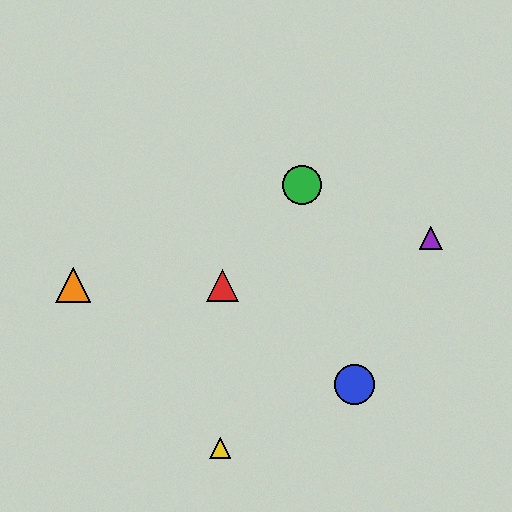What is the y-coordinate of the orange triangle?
The orange triangle is at y≈285.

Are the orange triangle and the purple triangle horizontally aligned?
No, the orange triangle is at y≈285 and the purple triangle is at y≈238.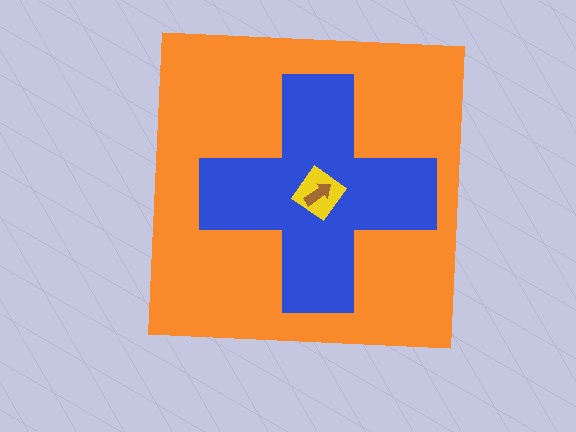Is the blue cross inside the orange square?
Yes.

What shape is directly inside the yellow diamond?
The brown arrow.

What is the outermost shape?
The orange square.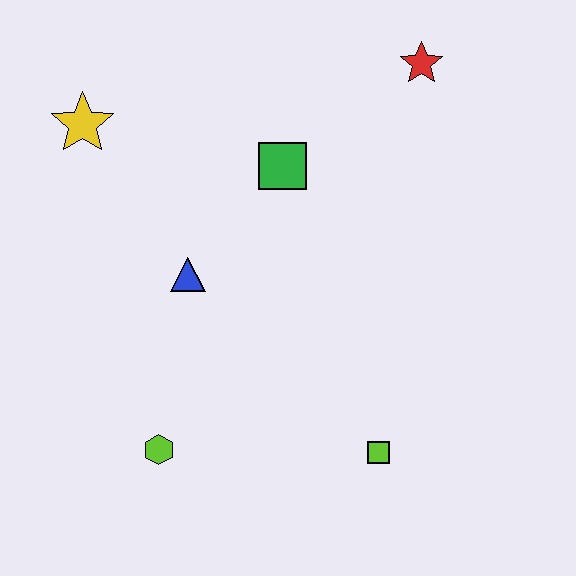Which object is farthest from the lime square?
The yellow star is farthest from the lime square.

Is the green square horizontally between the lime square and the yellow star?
Yes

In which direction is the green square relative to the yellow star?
The green square is to the right of the yellow star.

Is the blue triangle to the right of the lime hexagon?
Yes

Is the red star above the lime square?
Yes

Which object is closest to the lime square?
The lime hexagon is closest to the lime square.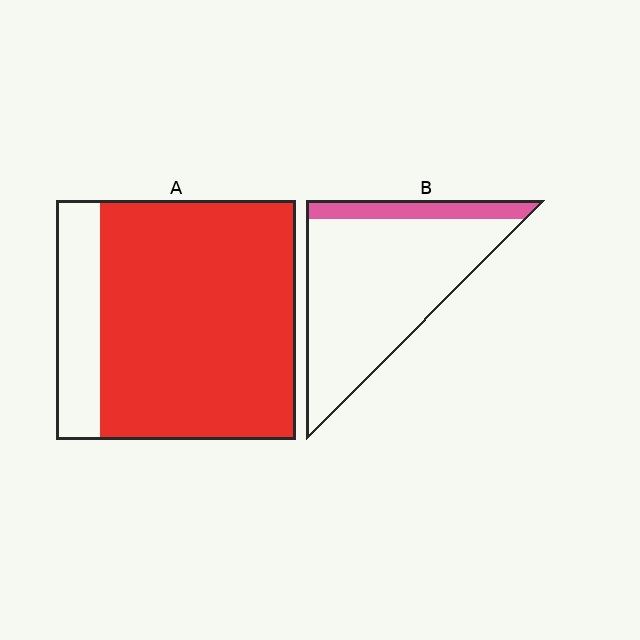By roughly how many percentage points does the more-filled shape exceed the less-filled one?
By roughly 65 percentage points (A over B).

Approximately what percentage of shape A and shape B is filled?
A is approximately 80% and B is approximately 15%.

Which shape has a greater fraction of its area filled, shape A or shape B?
Shape A.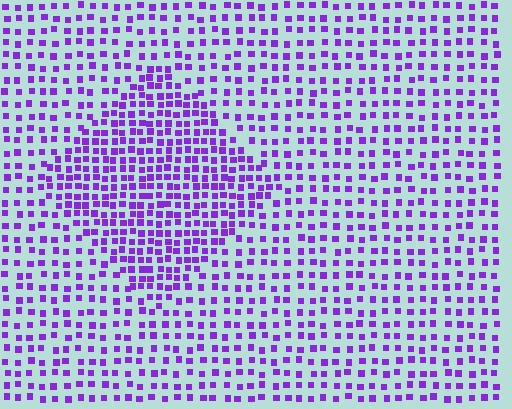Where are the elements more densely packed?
The elements are more densely packed inside the diamond boundary.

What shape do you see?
I see a diamond.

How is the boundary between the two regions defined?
The boundary is defined by a change in element density (approximately 1.8x ratio). All elements are the same color, size, and shape.